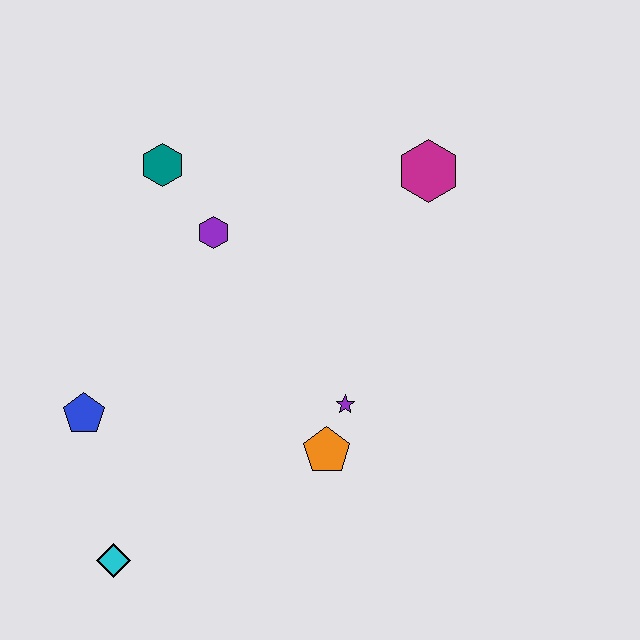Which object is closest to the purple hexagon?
The teal hexagon is closest to the purple hexagon.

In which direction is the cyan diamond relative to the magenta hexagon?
The cyan diamond is below the magenta hexagon.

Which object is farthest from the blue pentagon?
The magenta hexagon is farthest from the blue pentagon.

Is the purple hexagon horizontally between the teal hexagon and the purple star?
Yes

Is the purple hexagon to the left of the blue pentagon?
No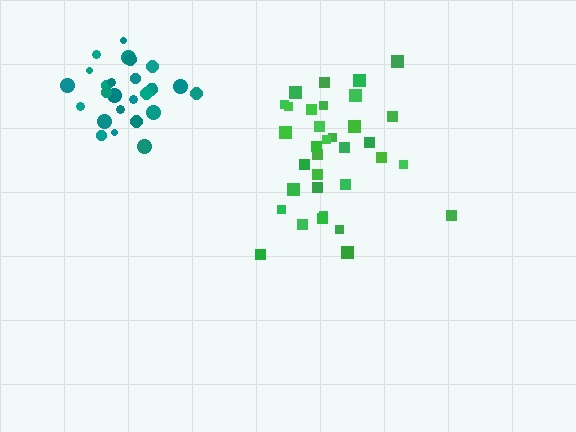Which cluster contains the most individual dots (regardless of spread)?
Green (34).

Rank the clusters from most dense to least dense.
teal, green.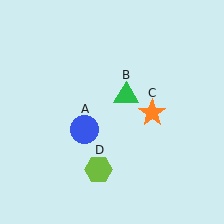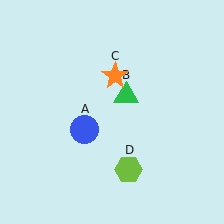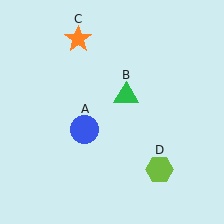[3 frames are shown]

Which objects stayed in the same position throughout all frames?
Blue circle (object A) and green triangle (object B) remained stationary.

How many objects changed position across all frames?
2 objects changed position: orange star (object C), lime hexagon (object D).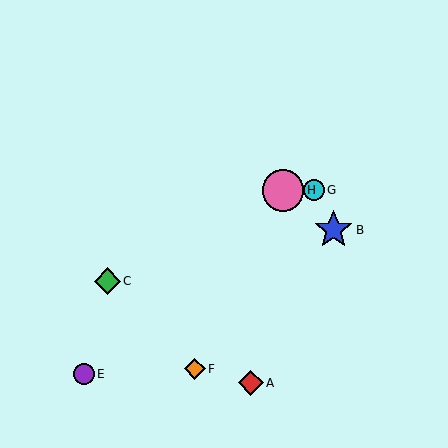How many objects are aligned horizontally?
3 objects (D, G, H) are aligned horizontally.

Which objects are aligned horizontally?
Objects D, G, H are aligned horizontally.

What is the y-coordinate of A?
Object A is at y≈383.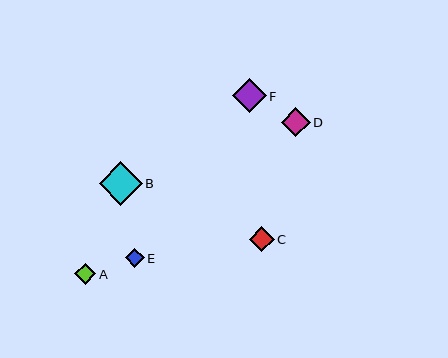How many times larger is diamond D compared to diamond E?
Diamond D is approximately 1.5 times the size of diamond E.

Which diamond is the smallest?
Diamond E is the smallest with a size of approximately 19 pixels.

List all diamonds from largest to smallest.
From largest to smallest: B, F, D, C, A, E.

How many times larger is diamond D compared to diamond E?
Diamond D is approximately 1.5 times the size of diamond E.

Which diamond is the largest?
Diamond B is the largest with a size of approximately 43 pixels.